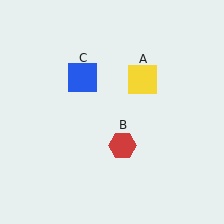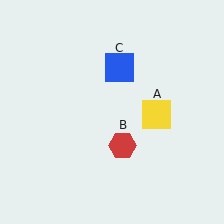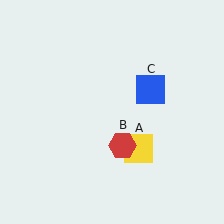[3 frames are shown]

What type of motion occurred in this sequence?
The yellow square (object A), blue square (object C) rotated clockwise around the center of the scene.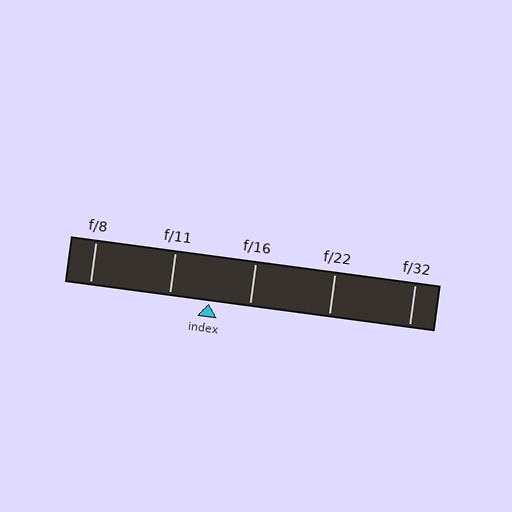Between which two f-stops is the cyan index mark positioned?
The index mark is between f/11 and f/16.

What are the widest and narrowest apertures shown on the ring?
The widest aperture shown is f/8 and the narrowest is f/32.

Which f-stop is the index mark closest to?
The index mark is closest to f/11.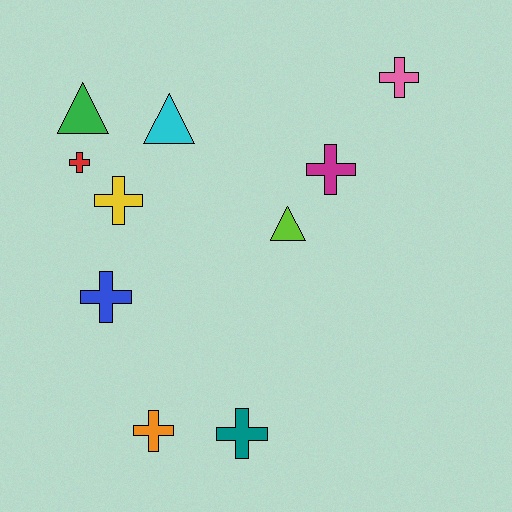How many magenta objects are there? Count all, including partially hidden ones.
There is 1 magenta object.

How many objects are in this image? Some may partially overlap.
There are 10 objects.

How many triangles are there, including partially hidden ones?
There are 3 triangles.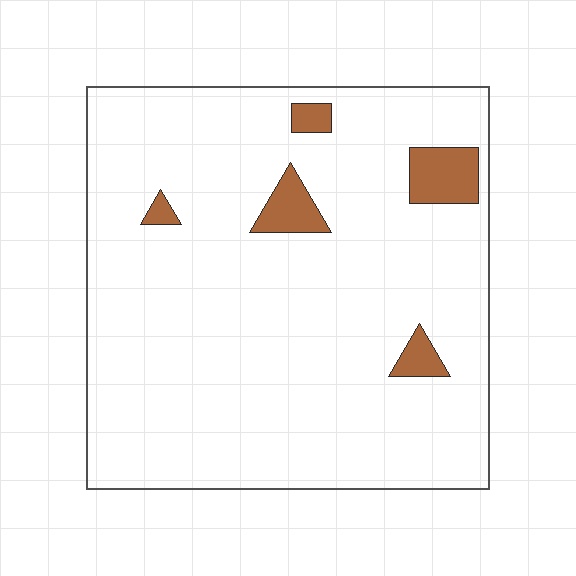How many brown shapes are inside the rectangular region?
5.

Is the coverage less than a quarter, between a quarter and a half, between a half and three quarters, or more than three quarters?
Less than a quarter.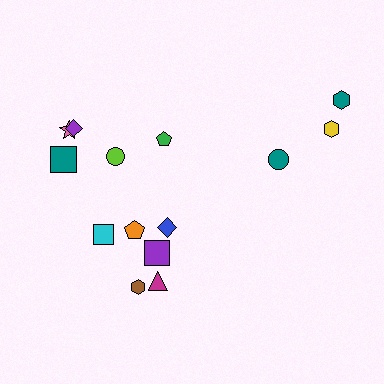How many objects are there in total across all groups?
There are 14 objects.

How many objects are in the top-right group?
There are 3 objects.